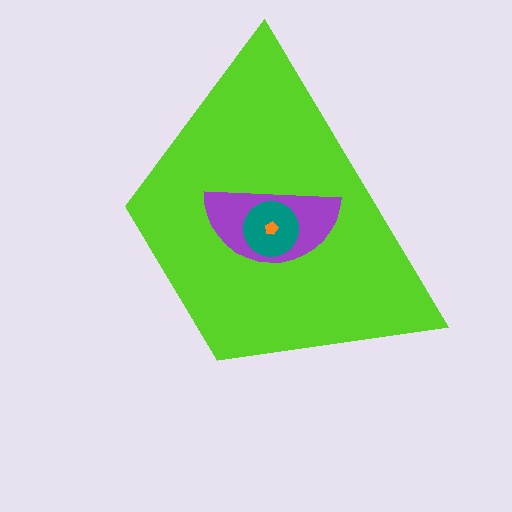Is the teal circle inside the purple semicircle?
Yes.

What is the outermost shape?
The lime trapezoid.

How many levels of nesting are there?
4.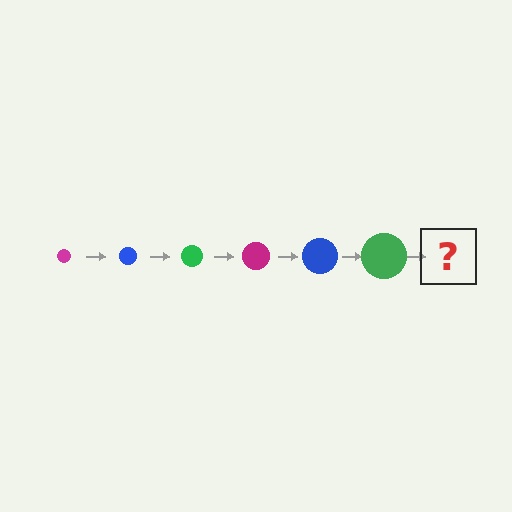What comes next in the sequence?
The next element should be a magenta circle, larger than the previous one.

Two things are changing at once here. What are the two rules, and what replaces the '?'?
The two rules are that the circle grows larger each step and the color cycles through magenta, blue, and green. The '?' should be a magenta circle, larger than the previous one.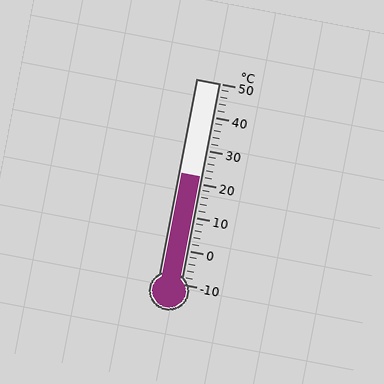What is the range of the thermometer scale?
The thermometer scale ranges from -10°C to 50°C.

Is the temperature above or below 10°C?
The temperature is above 10°C.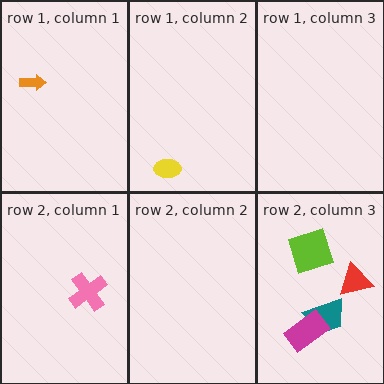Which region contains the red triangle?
The row 2, column 3 region.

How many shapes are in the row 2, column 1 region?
1.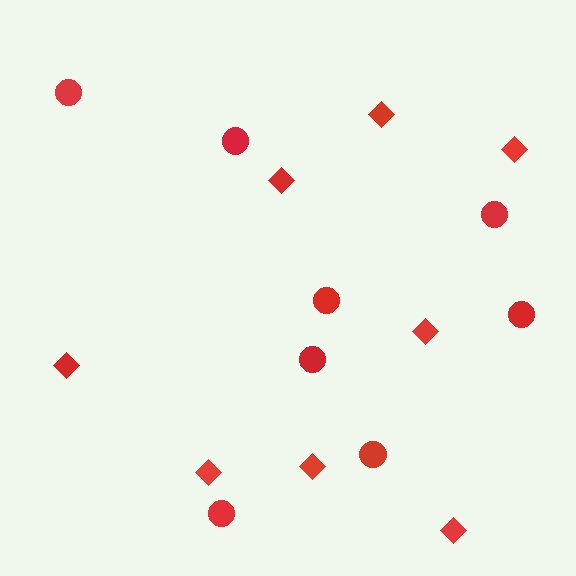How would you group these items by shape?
There are 2 groups: one group of circles (8) and one group of diamonds (8).